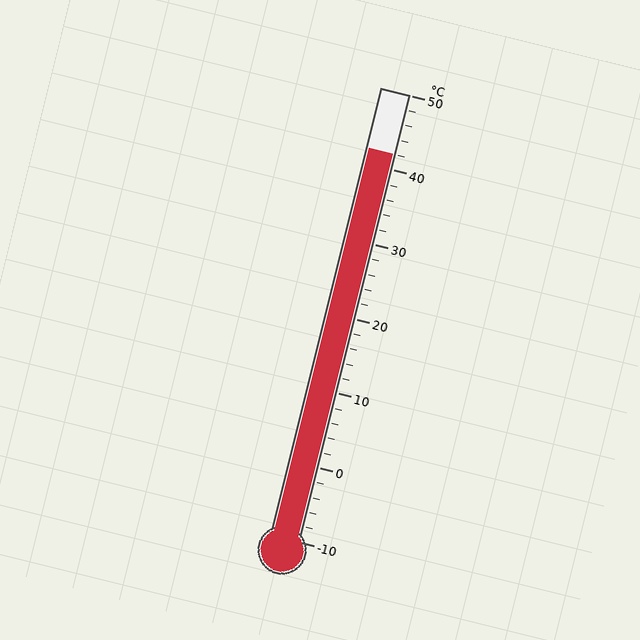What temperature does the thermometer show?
The thermometer shows approximately 42°C.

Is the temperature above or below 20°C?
The temperature is above 20°C.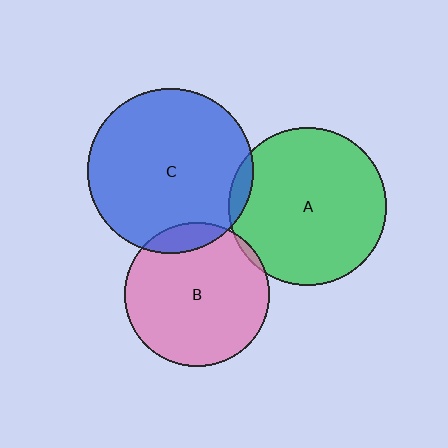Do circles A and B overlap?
Yes.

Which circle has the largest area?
Circle C (blue).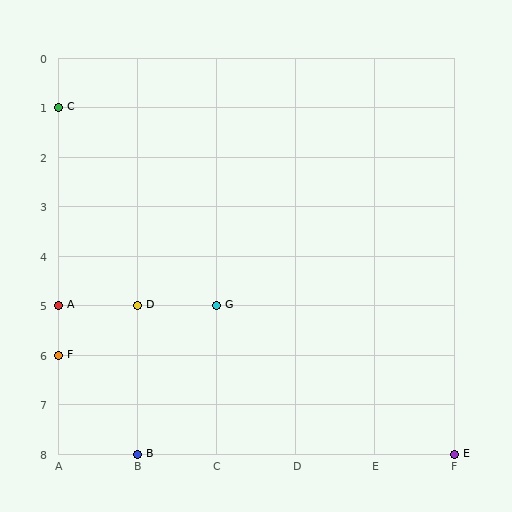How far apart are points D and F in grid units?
Points D and F are 1 column and 1 row apart (about 1.4 grid units diagonally).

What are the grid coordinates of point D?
Point D is at grid coordinates (B, 5).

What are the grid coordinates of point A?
Point A is at grid coordinates (A, 5).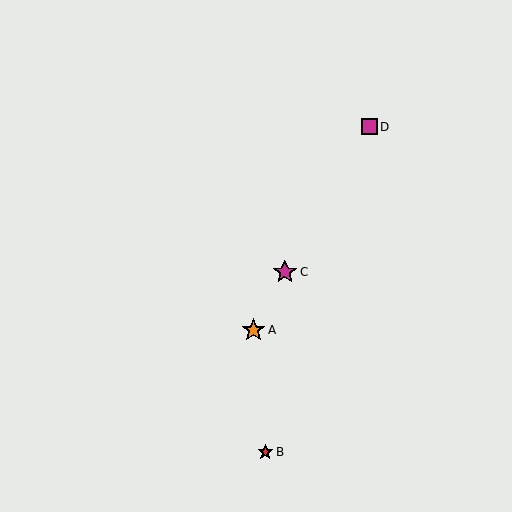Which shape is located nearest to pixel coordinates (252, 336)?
The orange star (labeled A) at (254, 330) is nearest to that location.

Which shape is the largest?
The magenta star (labeled C) is the largest.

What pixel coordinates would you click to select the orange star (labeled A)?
Click at (254, 330) to select the orange star A.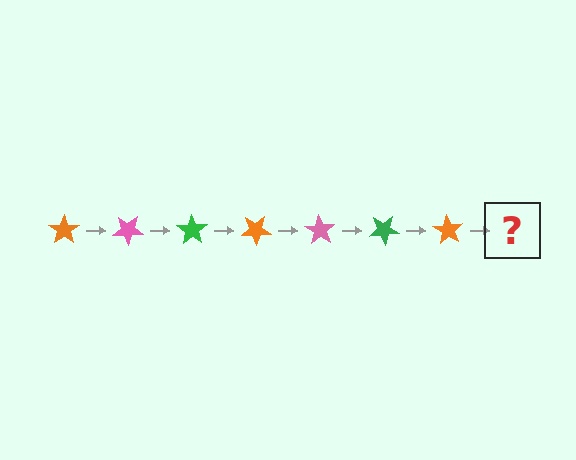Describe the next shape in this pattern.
It should be a pink star, rotated 245 degrees from the start.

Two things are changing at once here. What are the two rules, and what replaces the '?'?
The two rules are that it rotates 35 degrees each step and the color cycles through orange, pink, and green. The '?' should be a pink star, rotated 245 degrees from the start.